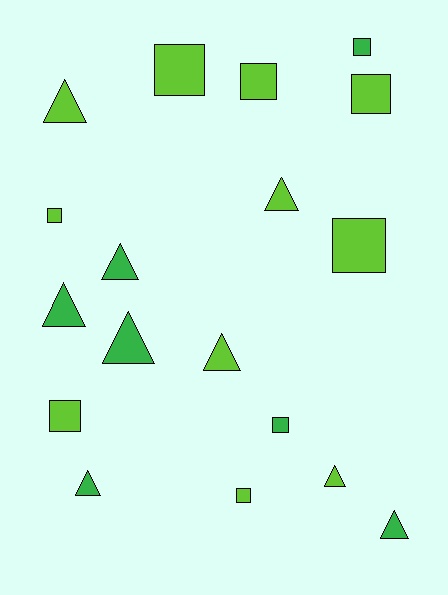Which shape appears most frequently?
Triangle, with 9 objects.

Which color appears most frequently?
Lime, with 11 objects.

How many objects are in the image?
There are 18 objects.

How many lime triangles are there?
There are 4 lime triangles.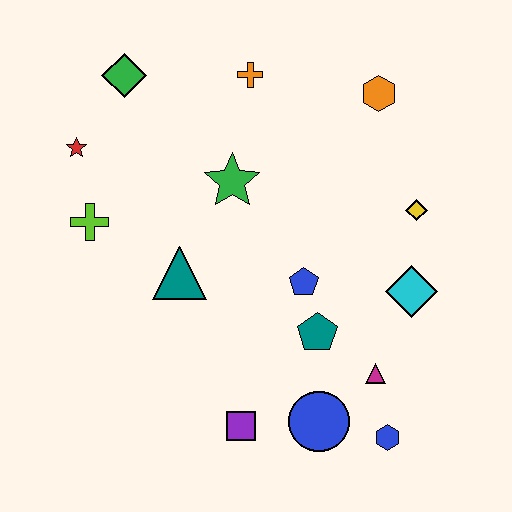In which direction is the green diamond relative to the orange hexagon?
The green diamond is to the left of the orange hexagon.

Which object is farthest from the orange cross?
The blue hexagon is farthest from the orange cross.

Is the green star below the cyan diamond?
No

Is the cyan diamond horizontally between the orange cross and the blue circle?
No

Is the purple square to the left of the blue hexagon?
Yes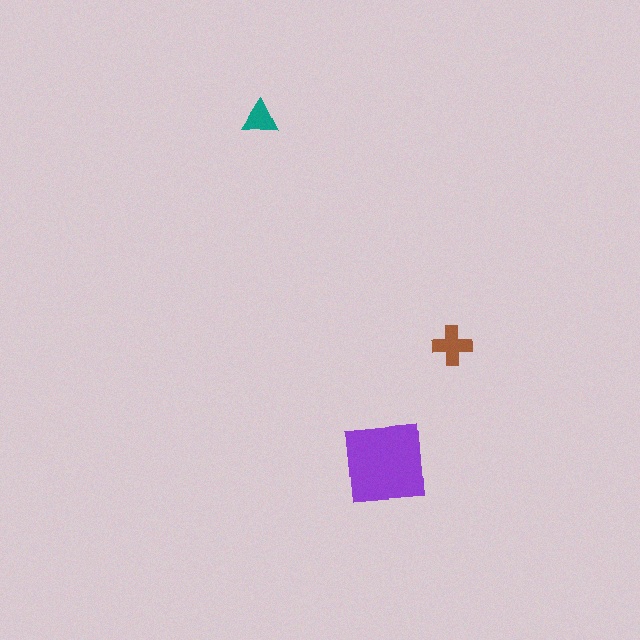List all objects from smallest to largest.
The teal triangle, the brown cross, the purple square.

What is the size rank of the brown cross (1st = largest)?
2nd.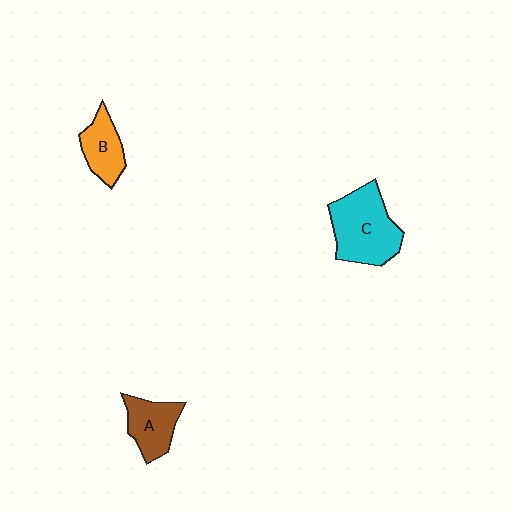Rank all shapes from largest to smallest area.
From largest to smallest: C (cyan), A (brown), B (orange).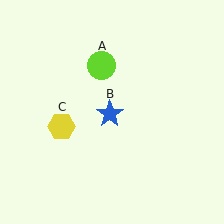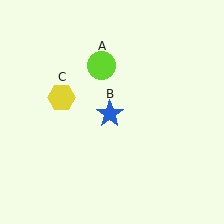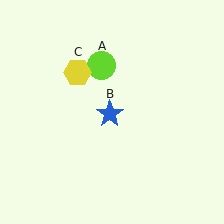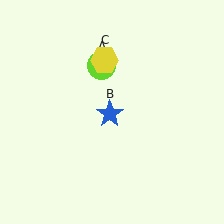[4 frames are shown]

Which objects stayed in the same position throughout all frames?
Lime circle (object A) and blue star (object B) remained stationary.